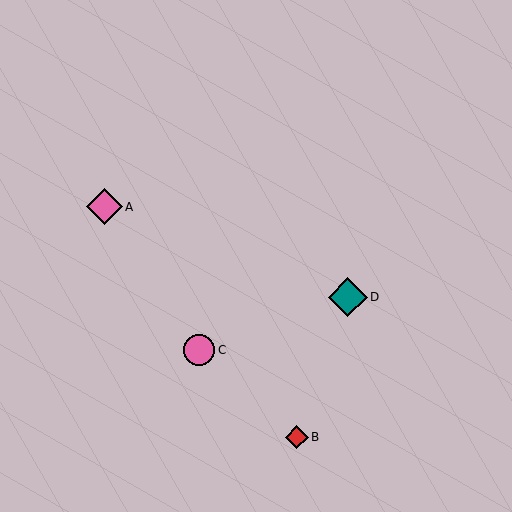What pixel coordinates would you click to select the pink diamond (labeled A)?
Click at (104, 207) to select the pink diamond A.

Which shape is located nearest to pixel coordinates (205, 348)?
The pink circle (labeled C) at (199, 350) is nearest to that location.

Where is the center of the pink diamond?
The center of the pink diamond is at (104, 207).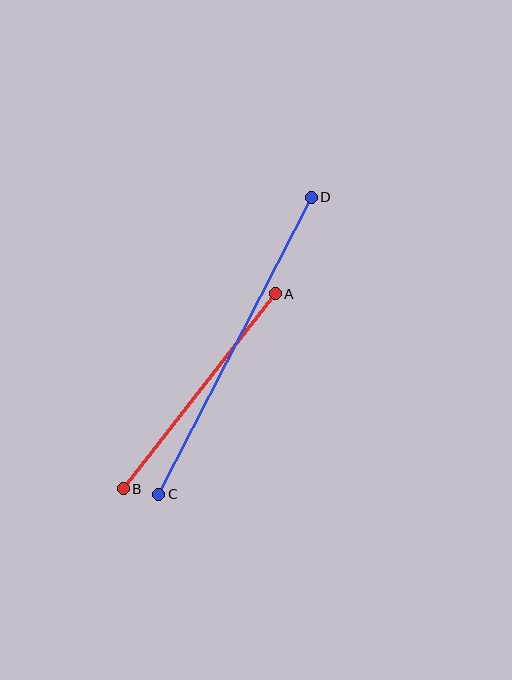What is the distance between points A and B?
The distance is approximately 247 pixels.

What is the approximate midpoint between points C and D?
The midpoint is at approximately (235, 346) pixels.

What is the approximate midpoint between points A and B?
The midpoint is at approximately (199, 391) pixels.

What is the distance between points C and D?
The distance is approximately 334 pixels.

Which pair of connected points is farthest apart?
Points C and D are farthest apart.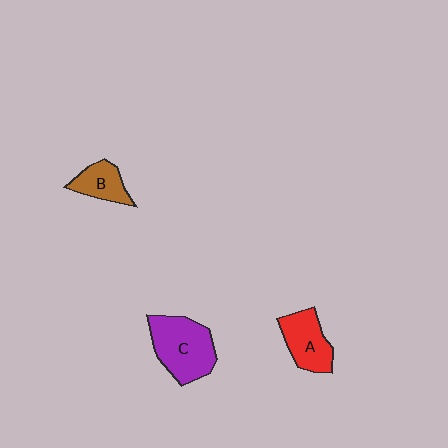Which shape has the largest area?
Shape C (purple).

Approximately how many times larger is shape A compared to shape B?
Approximately 1.4 times.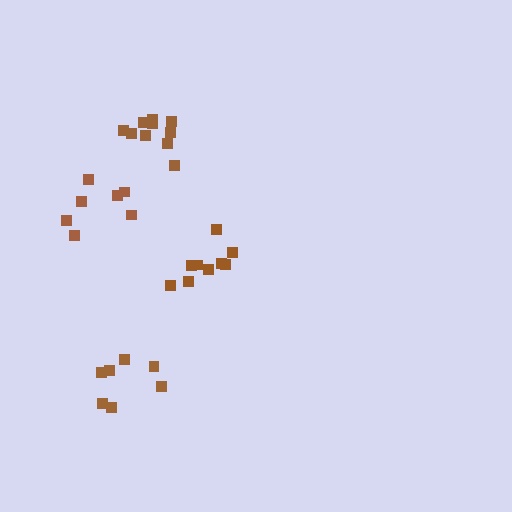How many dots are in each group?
Group 1: 9 dots, Group 2: 7 dots, Group 3: 7 dots, Group 4: 10 dots (33 total).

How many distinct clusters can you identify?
There are 4 distinct clusters.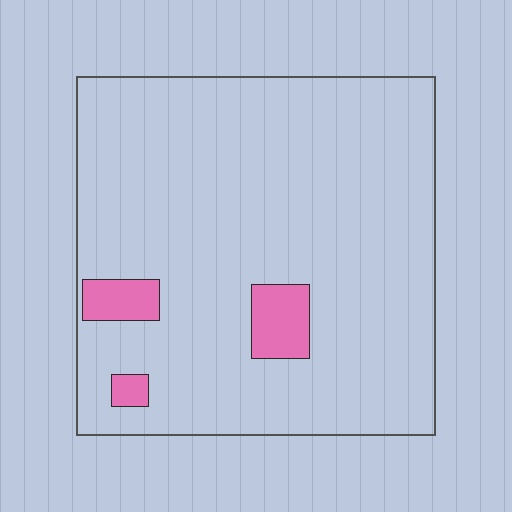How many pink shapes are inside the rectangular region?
3.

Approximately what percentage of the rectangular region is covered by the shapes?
Approximately 5%.